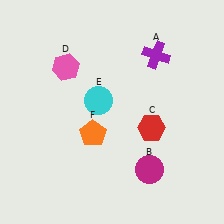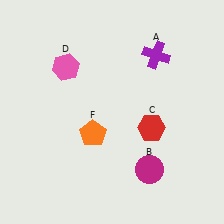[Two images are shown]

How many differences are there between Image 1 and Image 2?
There is 1 difference between the two images.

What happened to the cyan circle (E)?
The cyan circle (E) was removed in Image 2. It was in the top-left area of Image 1.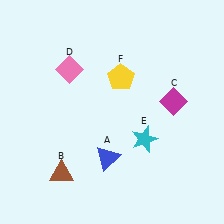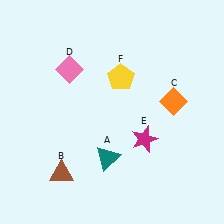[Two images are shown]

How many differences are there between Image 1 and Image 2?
There are 3 differences between the two images.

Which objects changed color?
A changed from blue to teal. C changed from magenta to orange. E changed from cyan to magenta.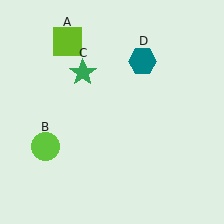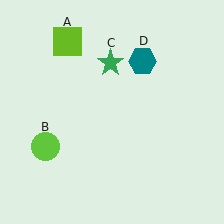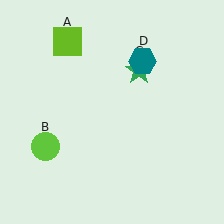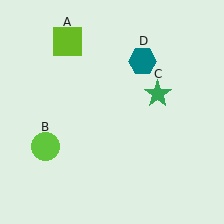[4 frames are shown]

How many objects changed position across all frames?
1 object changed position: green star (object C).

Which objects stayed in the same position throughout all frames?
Lime square (object A) and lime circle (object B) and teal hexagon (object D) remained stationary.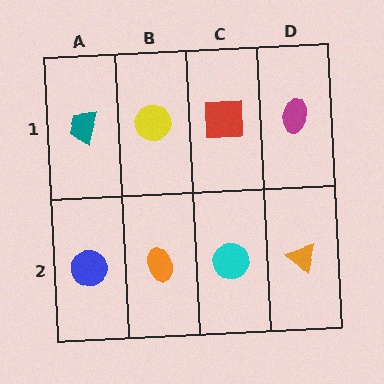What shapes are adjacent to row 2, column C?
A red square (row 1, column C), an orange ellipse (row 2, column B), an orange triangle (row 2, column D).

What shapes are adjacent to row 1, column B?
An orange ellipse (row 2, column B), a teal trapezoid (row 1, column A), a red square (row 1, column C).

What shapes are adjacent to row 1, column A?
A blue circle (row 2, column A), a yellow circle (row 1, column B).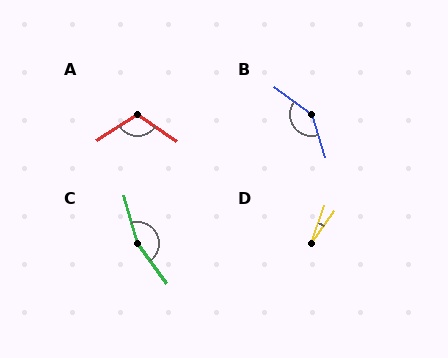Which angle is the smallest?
D, at approximately 15 degrees.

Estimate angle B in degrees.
Approximately 144 degrees.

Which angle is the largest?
C, at approximately 159 degrees.